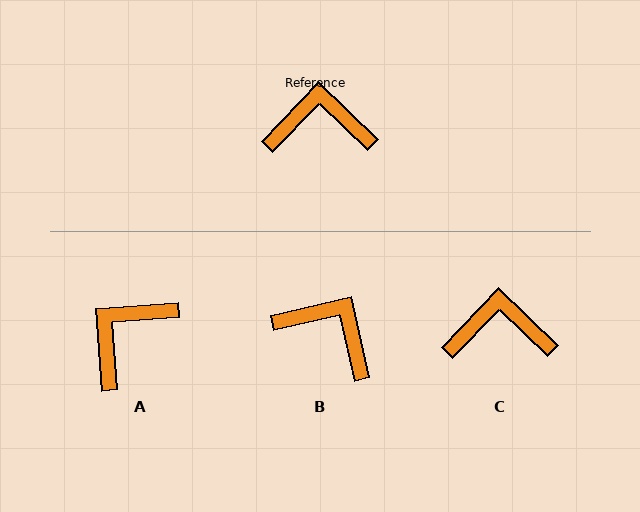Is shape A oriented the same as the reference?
No, it is off by about 48 degrees.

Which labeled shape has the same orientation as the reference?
C.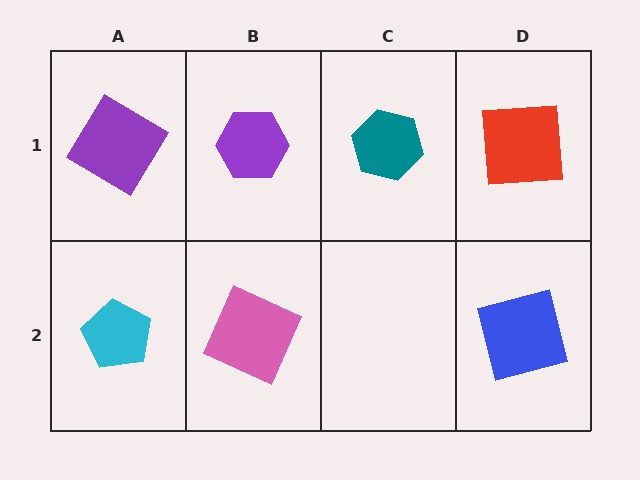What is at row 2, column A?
A cyan pentagon.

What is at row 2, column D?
A blue square.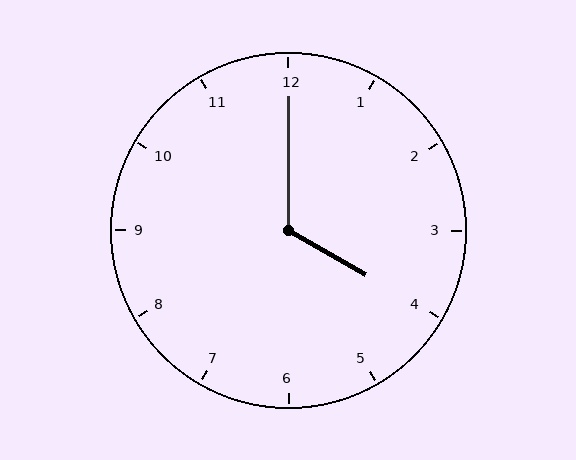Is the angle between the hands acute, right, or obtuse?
It is obtuse.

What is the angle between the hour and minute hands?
Approximately 120 degrees.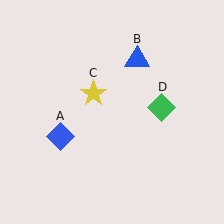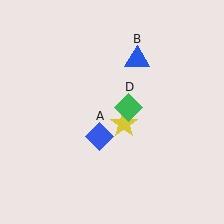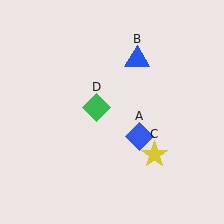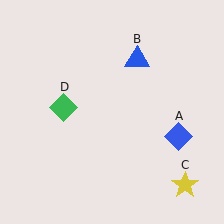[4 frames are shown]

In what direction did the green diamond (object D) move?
The green diamond (object D) moved left.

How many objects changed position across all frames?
3 objects changed position: blue diamond (object A), yellow star (object C), green diamond (object D).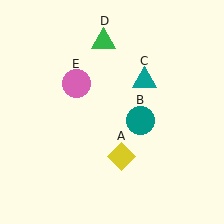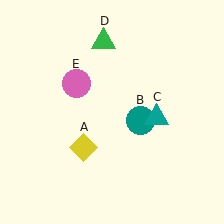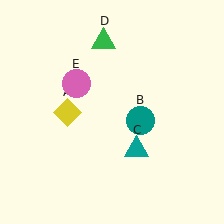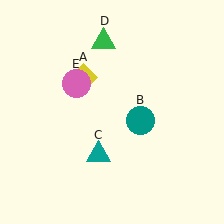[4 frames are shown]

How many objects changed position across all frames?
2 objects changed position: yellow diamond (object A), teal triangle (object C).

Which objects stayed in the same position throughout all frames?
Teal circle (object B) and green triangle (object D) and pink circle (object E) remained stationary.